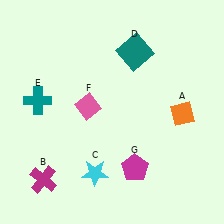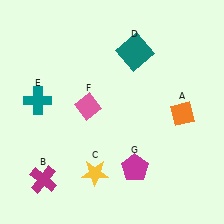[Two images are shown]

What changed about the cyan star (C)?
In Image 1, C is cyan. In Image 2, it changed to yellow.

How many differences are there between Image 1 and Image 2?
There is 1 difference between the two images.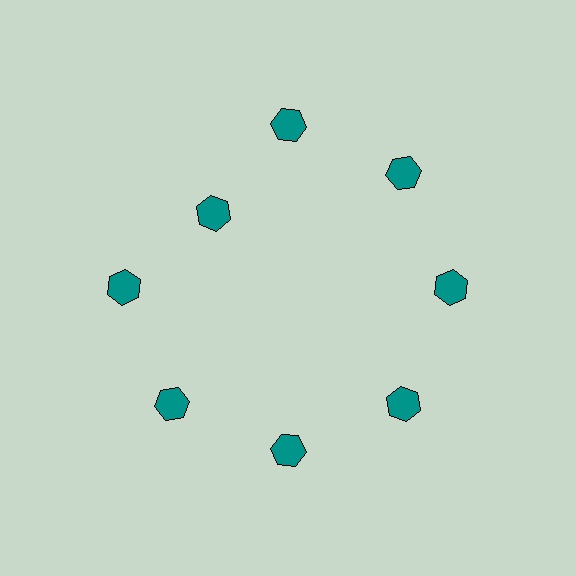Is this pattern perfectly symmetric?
No. The 8 teal hexagons are arranged in a ring, but one element near the 10 o'clock position is pulled inward toward the center, breaking the 8-fold rotational symmetry.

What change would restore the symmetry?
The symmetry would be restored by moving it outward, back onto the ring so that all 8 hexagons sit at equal angles and equal distance from the center.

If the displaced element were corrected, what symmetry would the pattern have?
It would have 8-fold rotational symmetry — the pattern would map onto itself every 45 degrees.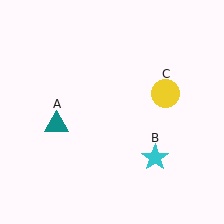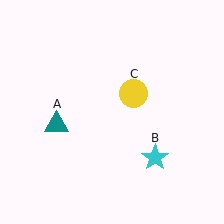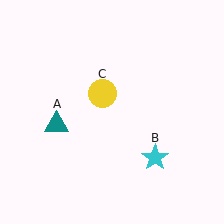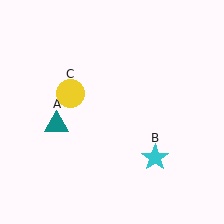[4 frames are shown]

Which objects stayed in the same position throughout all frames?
Teal triangle (object A) and cyan star (object B) remained stationary.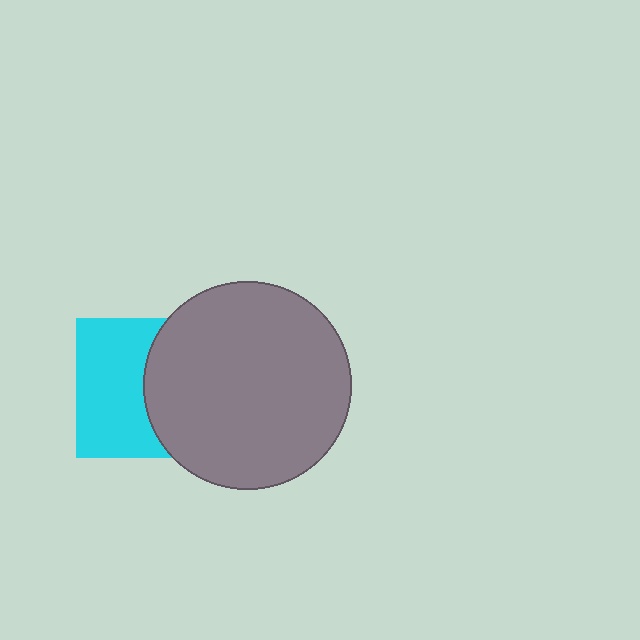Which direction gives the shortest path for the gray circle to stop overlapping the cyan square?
Moving right gives the shortest separation.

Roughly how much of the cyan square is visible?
About half of it is visible (roughly 54%).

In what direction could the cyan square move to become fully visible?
The cyan square could move left. That would shift it out from behind the gray circle entirely.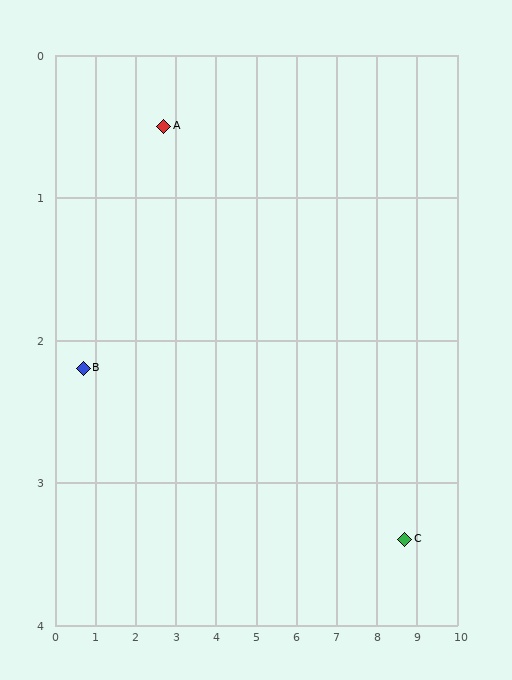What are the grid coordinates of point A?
Point A is at approximately (2.7, 0.5).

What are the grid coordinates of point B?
Point B is at approximately (0.7, 2.2).